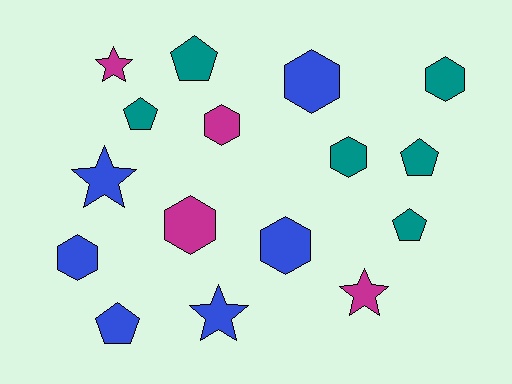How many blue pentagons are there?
There is 1 blue pentagon.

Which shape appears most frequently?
Hexagon, with 7 objects.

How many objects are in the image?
There are 16 objects.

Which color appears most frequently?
Teal, with 6 objects.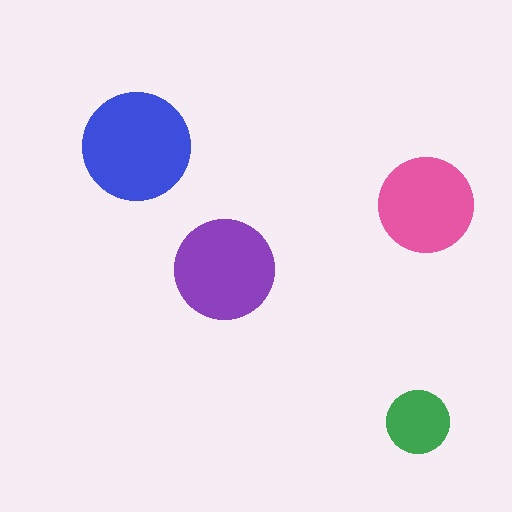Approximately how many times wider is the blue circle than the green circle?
About 1.5 times wider.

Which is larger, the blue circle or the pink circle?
The blue one.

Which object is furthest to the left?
The blue circle is leftmost.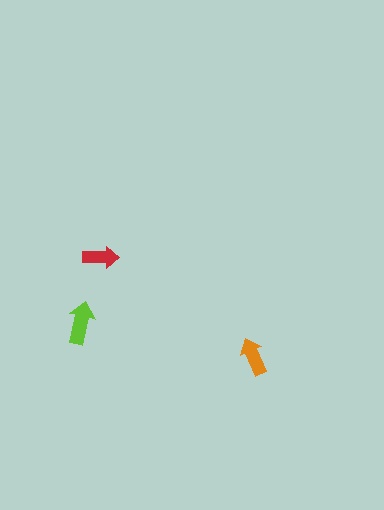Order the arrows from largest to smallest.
the lime one, the orange one, the red one.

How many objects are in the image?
There are 3 objects in the image.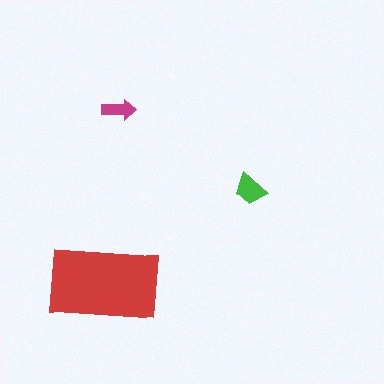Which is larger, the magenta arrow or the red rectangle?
The red rectangle.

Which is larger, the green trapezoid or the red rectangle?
The red rectangle.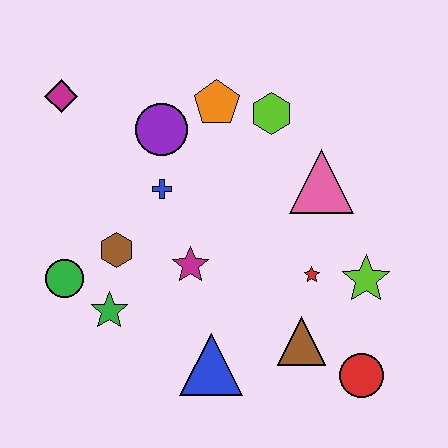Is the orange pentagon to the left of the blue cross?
No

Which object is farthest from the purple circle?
The red circle is farthest from the purple circle.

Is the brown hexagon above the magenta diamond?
No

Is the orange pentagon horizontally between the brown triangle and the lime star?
No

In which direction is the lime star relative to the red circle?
The lime star is above the red circle.